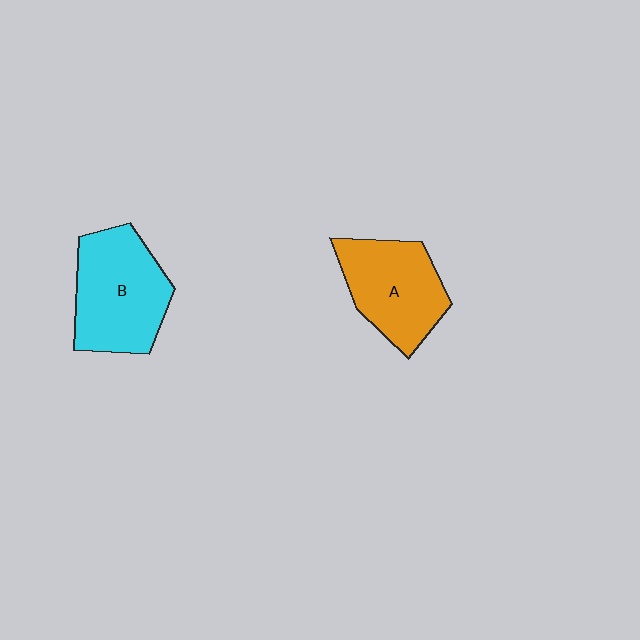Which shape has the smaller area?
Shape A (orange).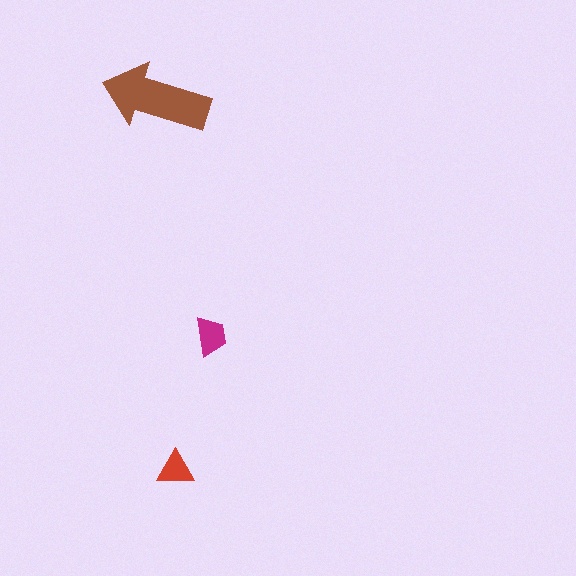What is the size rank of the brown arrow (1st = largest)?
1st.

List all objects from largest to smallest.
The brown arrow, the magenta trapezoid, the red triangle.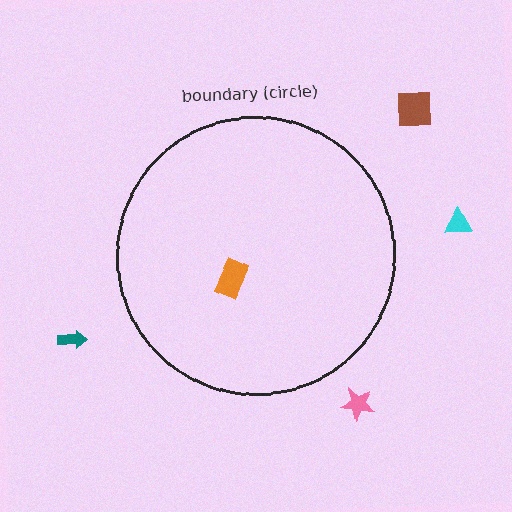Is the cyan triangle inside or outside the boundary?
Outside.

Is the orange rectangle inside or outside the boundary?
Inside.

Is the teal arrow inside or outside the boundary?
Outside.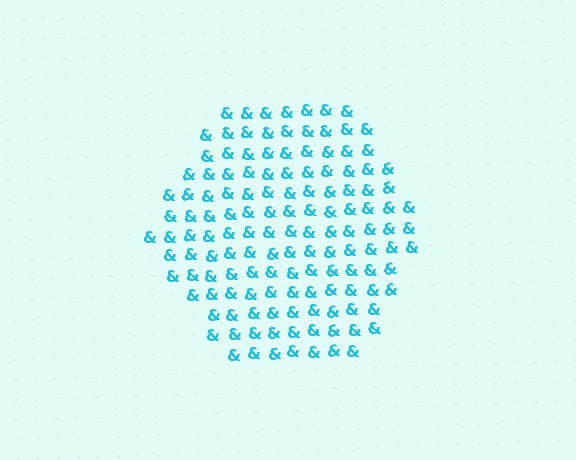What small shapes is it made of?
It is made of small ampersands.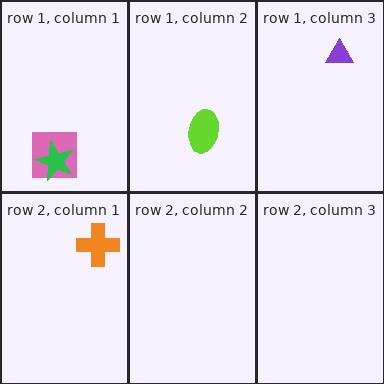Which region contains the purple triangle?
The row 1, column 3 region.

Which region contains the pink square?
The row 1, column 1 region.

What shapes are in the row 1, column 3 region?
The purple triangle.